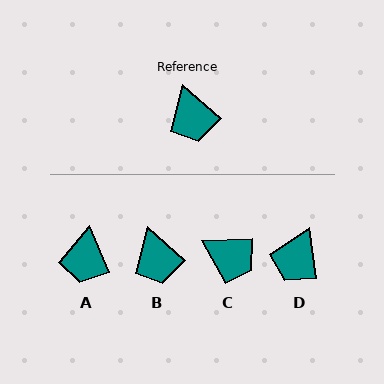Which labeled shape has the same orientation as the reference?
B.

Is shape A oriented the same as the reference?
No, it is off by about 25 degrees.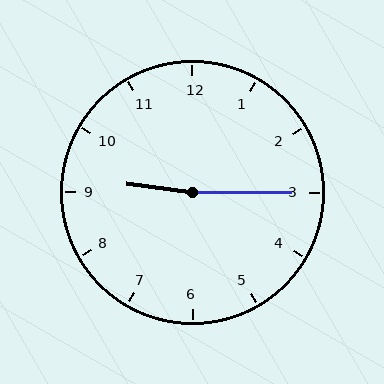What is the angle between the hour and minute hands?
Approximately 172 degrees.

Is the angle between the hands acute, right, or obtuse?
It is obtuse.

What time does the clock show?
9:15.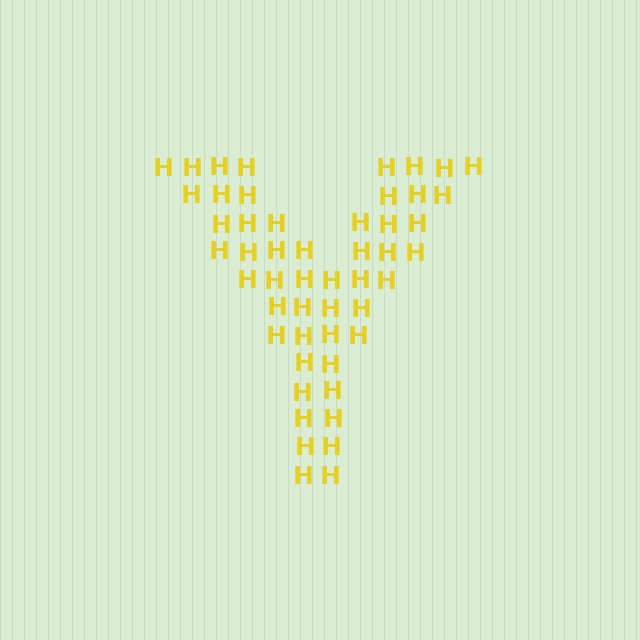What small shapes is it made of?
It is made of small letter H's.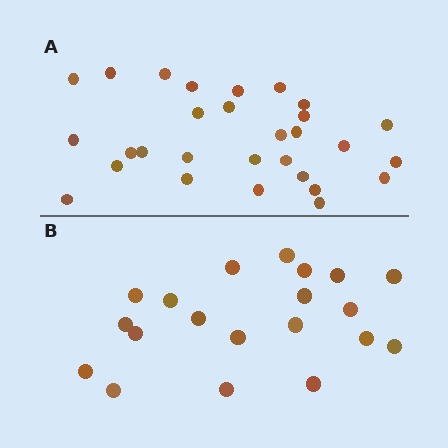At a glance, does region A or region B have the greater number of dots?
Region A (the top region) has more dots.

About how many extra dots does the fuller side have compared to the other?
Region A has roughly 8 or so more dots than region B.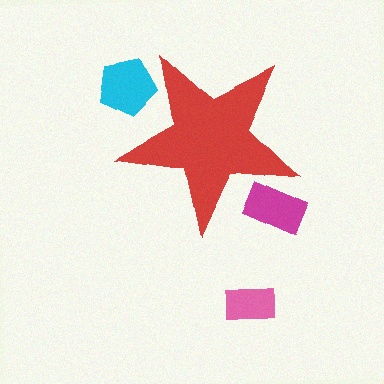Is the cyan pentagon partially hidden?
Yes, the cyan pentagon is partially hidden behind the red star.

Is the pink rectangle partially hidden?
No, the pink rectangle is fully visible.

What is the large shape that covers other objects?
A red star.